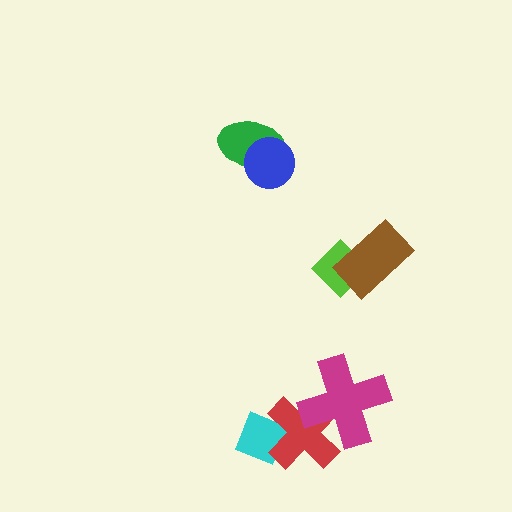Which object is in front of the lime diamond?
The brown rectangle is in front of the lime diamond.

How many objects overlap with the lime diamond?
1 object overlaps with the lime diamond.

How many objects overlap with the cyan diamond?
1 object overlaps with the cyan diamond.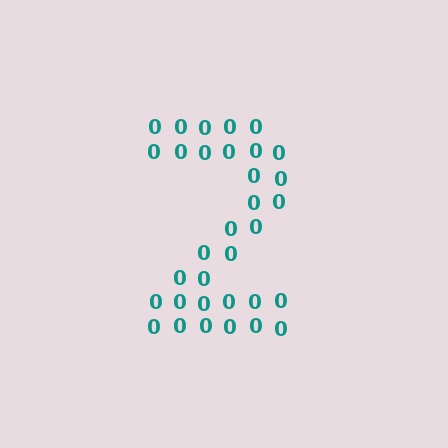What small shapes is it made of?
It is made of small digit 0's.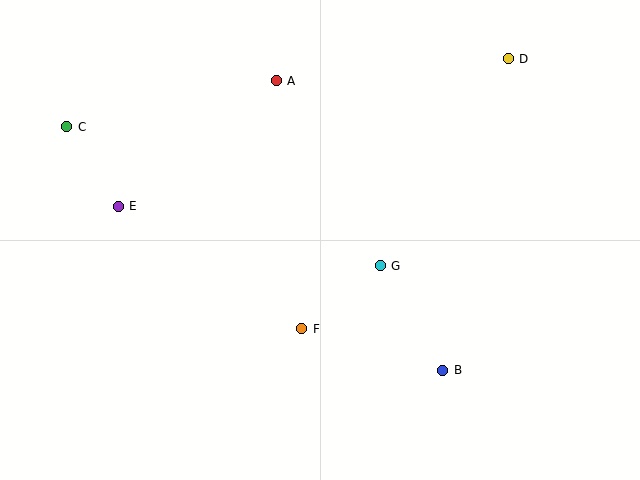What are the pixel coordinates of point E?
Point E is at (118, 206).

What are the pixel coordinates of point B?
Point B is at (443, 370).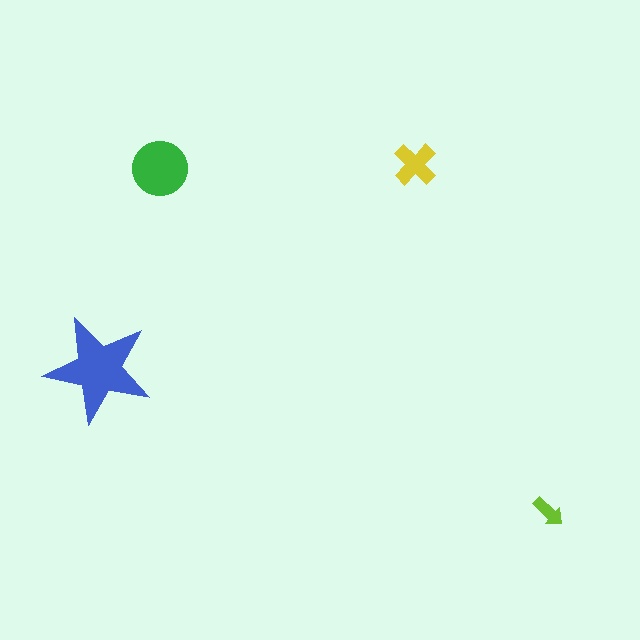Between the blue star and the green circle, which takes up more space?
The blue star.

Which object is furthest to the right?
The lime arrow is rightmost.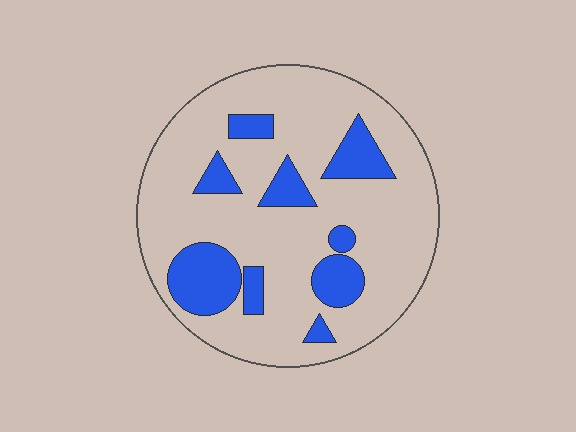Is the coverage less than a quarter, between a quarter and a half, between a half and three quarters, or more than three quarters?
Less than a quarter.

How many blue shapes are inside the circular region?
9.